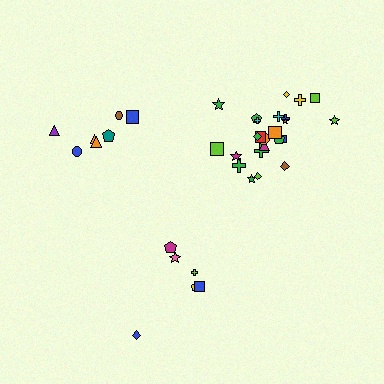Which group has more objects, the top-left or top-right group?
The top-right group.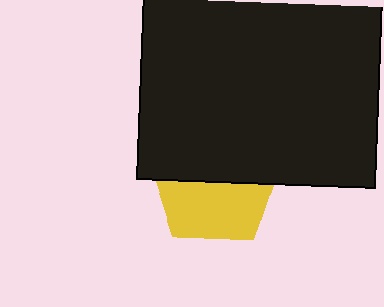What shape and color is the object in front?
The object in front is a black rectangle.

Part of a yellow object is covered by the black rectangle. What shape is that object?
It is a pentagon.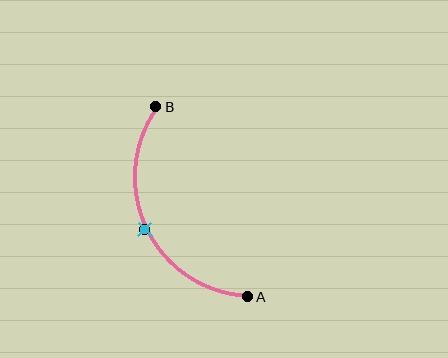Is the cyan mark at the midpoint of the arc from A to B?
Yes. The cyan mark lies on the arc at equal arc-length from both A and B — it is the arc midpoint.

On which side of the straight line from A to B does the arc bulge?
The arc bulges to the left of the straight line connecting A and B.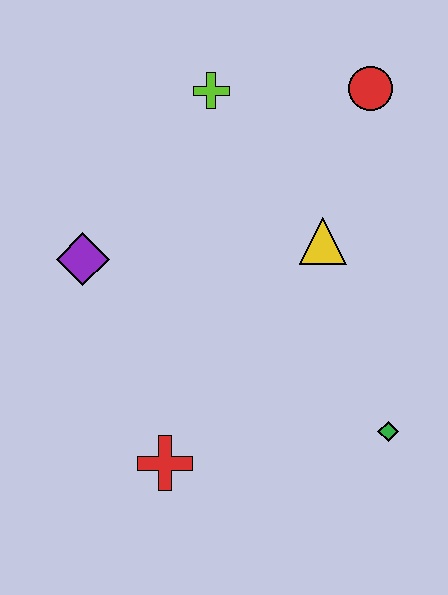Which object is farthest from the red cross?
The red circle is farthest from the red cross.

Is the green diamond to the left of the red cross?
No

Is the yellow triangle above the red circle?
No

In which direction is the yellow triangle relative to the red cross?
The yellow triangle is above the red cross.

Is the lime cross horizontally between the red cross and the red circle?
Yes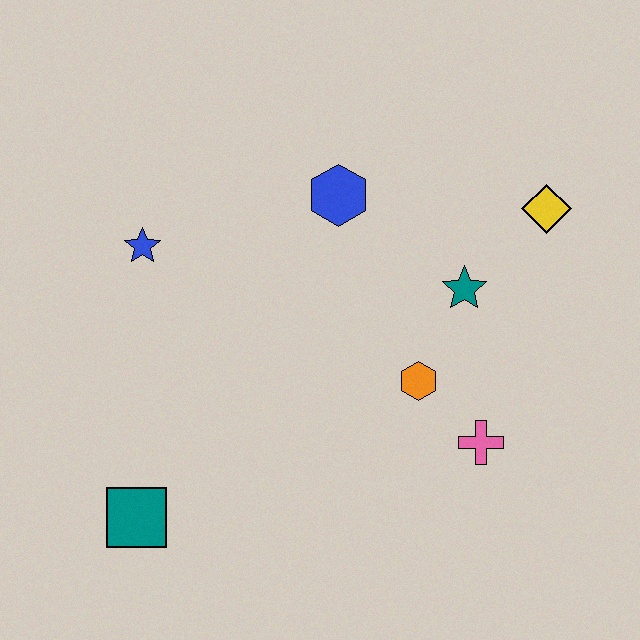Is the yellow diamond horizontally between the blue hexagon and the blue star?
No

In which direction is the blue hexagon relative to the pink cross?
The blue hexagon is above the pink cross.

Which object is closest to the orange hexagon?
The pink cross is closest to the orange hexagon.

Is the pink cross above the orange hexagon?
No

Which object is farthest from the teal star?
The teal square is farthest from the teal star.